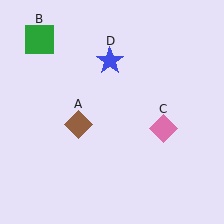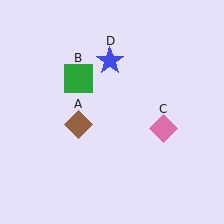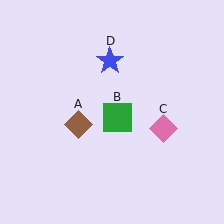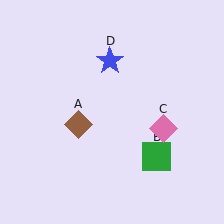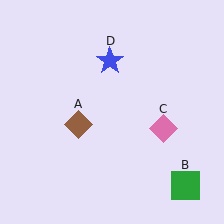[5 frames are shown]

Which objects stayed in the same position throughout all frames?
Brown diamond (object A) and pink diamond (object C) and blue star (object D) remained stationary.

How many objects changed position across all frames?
1 object changed position: green square (object B).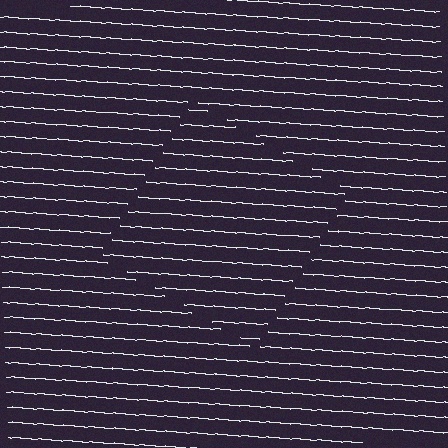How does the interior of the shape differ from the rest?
The interior of the shape contains the same grating, shifted by half a period — the contour is defined by the phase discontinuity where line-ends from the inner and outer gratings abut.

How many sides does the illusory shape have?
4 sides — the line-ends trace a square.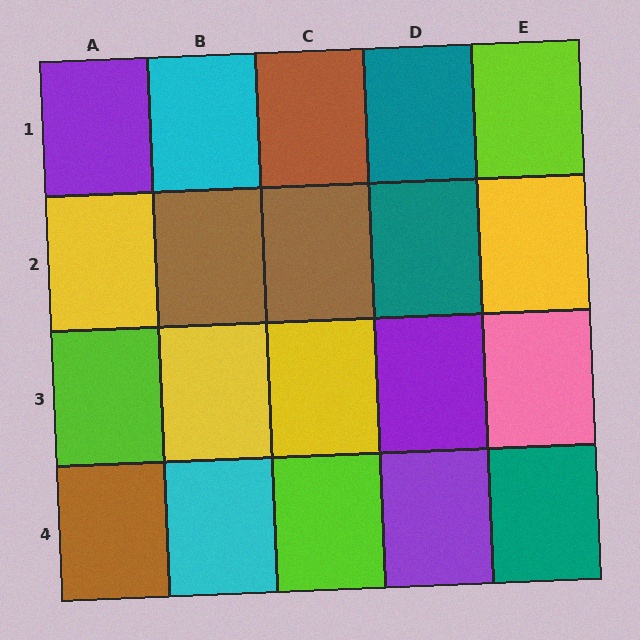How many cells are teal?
3 cells are teal.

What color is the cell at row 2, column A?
Yellow.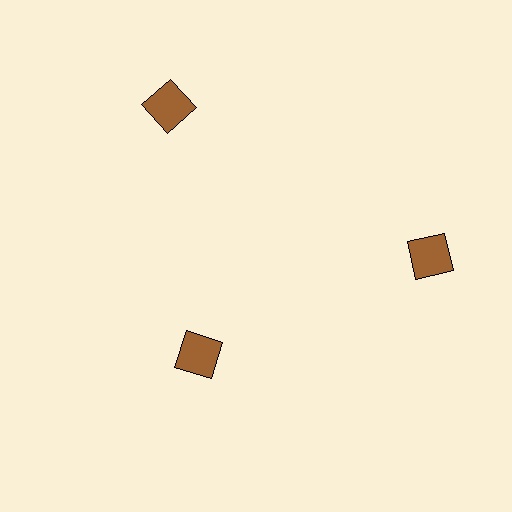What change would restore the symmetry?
The symmetry would be restored by moving it outward, back onto the ring so that all 3 squares sit at equal angles and equal distance from the center.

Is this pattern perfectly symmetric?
No. The 3 brown squares are arranged in a ring, but one element near the 7 o'clock position is pulled inward toward the center, breaking the 3-fold rotational symmetry.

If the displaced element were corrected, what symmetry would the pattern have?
It would have 3-fold rotational symmetry — the pattern would map onto itself every 120 degrees.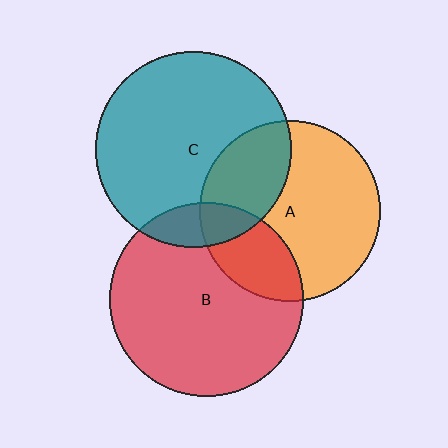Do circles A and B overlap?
Yes.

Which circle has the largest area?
Circle C (teal).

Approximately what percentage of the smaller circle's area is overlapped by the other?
Approximately 25%.